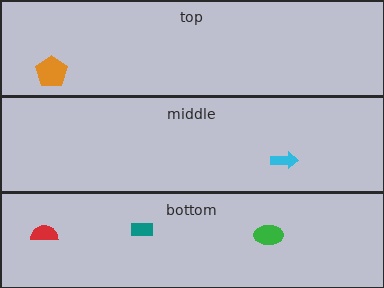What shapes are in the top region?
The orange pentagon.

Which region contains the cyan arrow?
The middle region.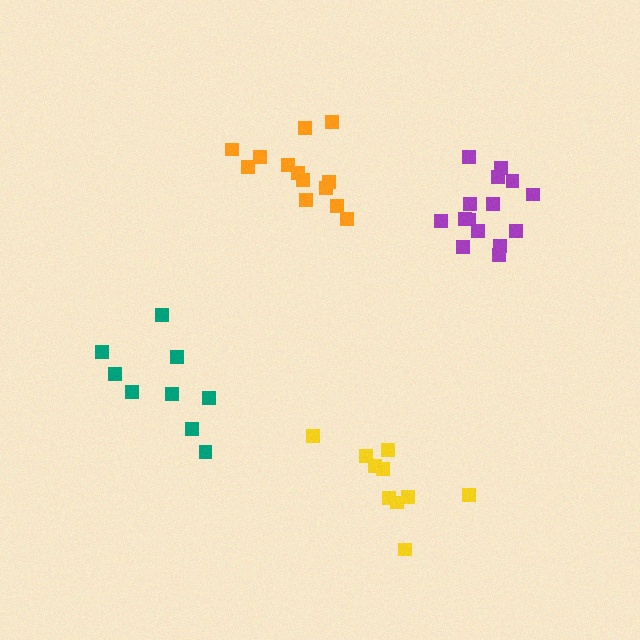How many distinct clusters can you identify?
There are 4 distinct clusters.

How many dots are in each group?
Group 1: 9 dots, Group 2: 13 dots, Group 3: 10 dots, Group 4: 15 dots (47 total).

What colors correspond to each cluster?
The clusters are colored: teal, orange, yellow, purple.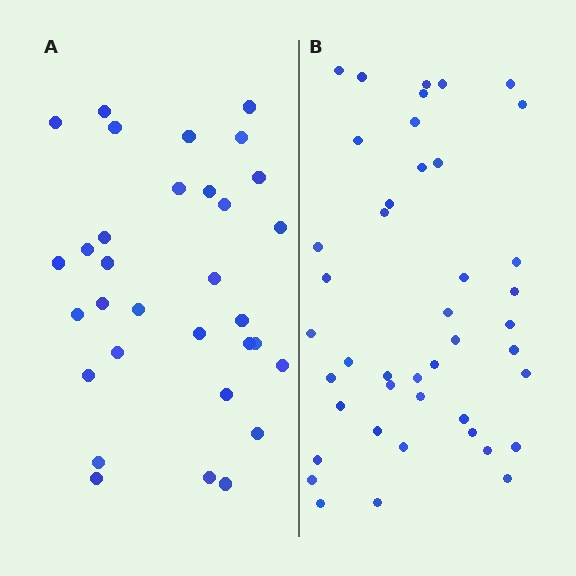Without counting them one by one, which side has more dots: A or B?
Region B (the right region) has more dots.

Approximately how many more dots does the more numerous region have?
Region B has roughly 12 or so more dots than region A.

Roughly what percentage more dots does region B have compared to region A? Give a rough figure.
About 35% more.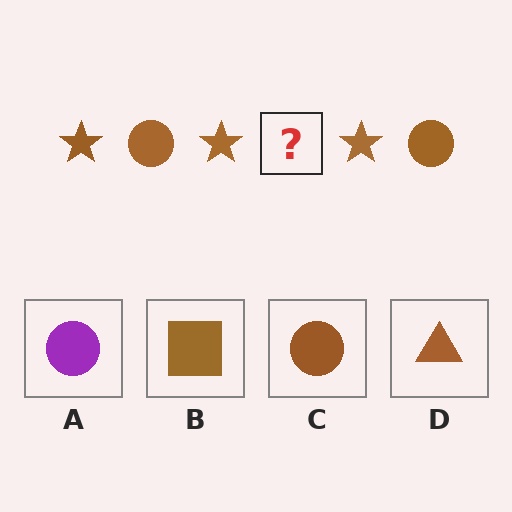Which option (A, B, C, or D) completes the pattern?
C.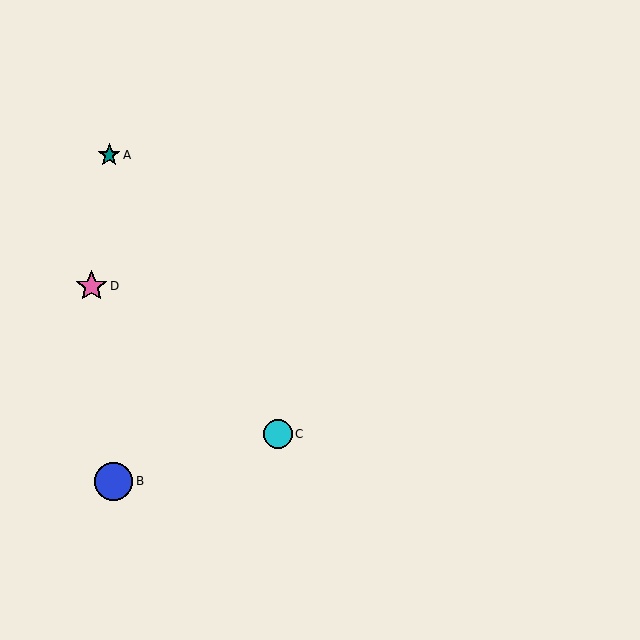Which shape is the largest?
The blue circle (labeled B) is the largest.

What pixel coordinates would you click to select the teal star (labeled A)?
Click at (109, 155) to select the teal star A.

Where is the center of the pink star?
The center of the pink star is at (91, 286).